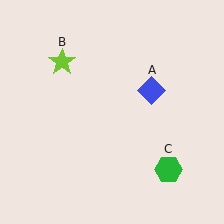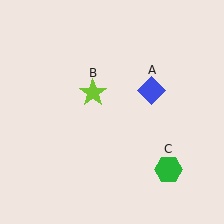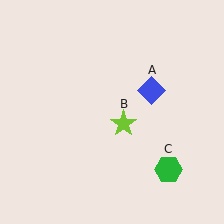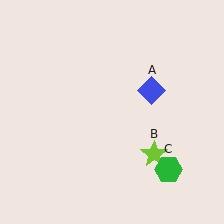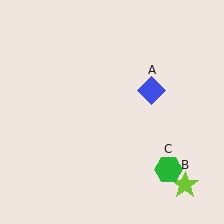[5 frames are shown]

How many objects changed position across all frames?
1 object changed position: lime star (object B).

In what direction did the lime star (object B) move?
The lime star (object B) moved down and to the right.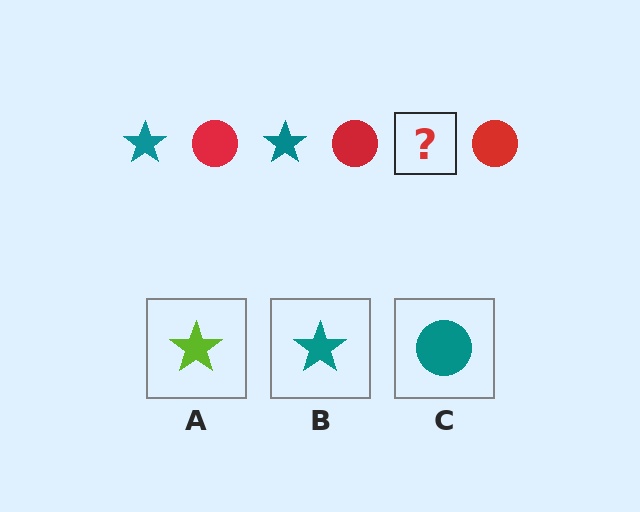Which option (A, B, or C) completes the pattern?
B.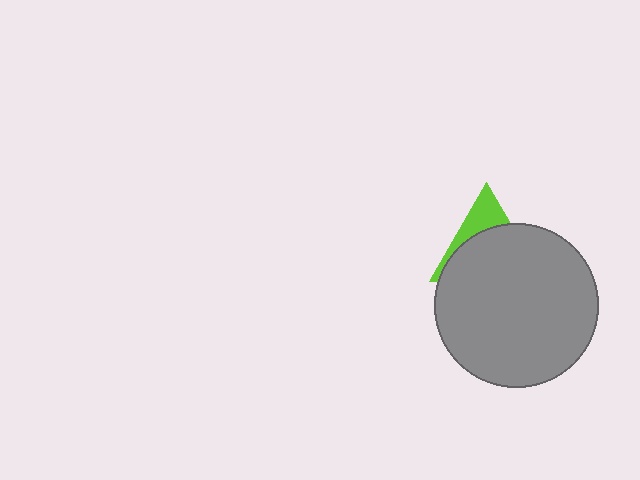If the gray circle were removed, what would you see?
You would see the complete lime triangle.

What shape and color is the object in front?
The object in front is a gray circle.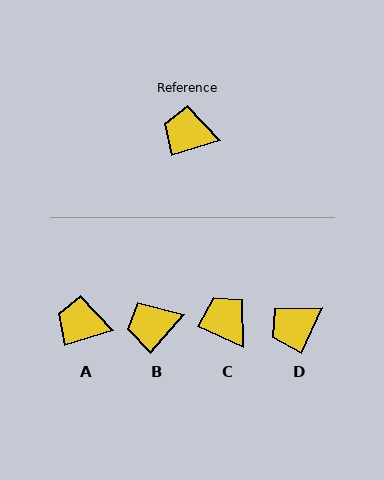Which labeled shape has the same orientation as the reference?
A.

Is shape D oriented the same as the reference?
No, it is off by about 49 degrees.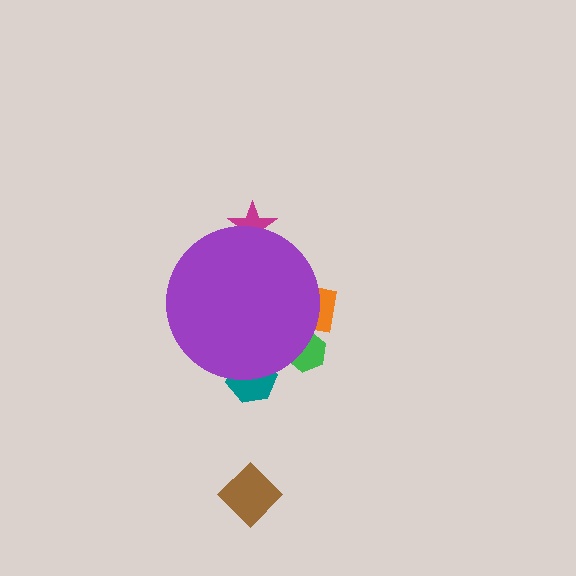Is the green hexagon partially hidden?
Yes, the green hexagon is partially hidden behind the purple circle.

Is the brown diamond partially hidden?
No, the brown diamond is fully visible.